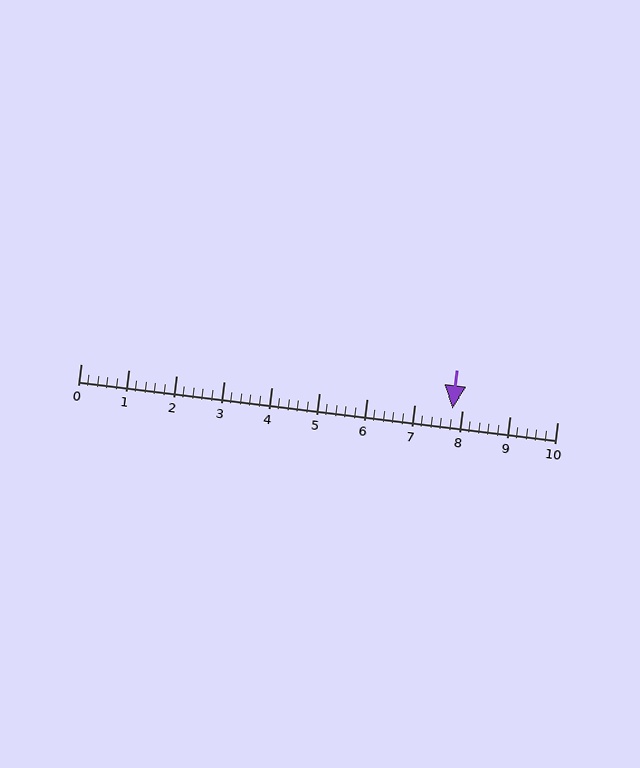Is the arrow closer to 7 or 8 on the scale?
The arrow is closer to 8.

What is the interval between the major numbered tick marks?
The major tick marks are spaced 1 units apart.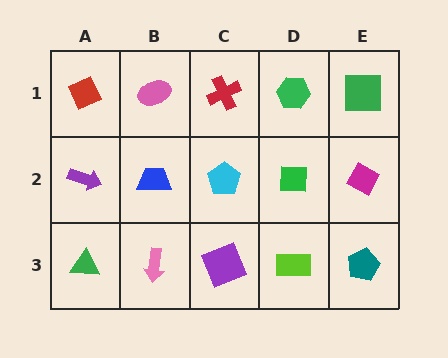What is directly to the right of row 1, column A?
A pink ellipse.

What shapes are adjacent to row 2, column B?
A pink ellipse (row 1, column B), a pink arrow (row 3, column B), a purple arrow (row 2, column A), a cyan pentagon (row 2, column C).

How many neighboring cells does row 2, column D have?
4.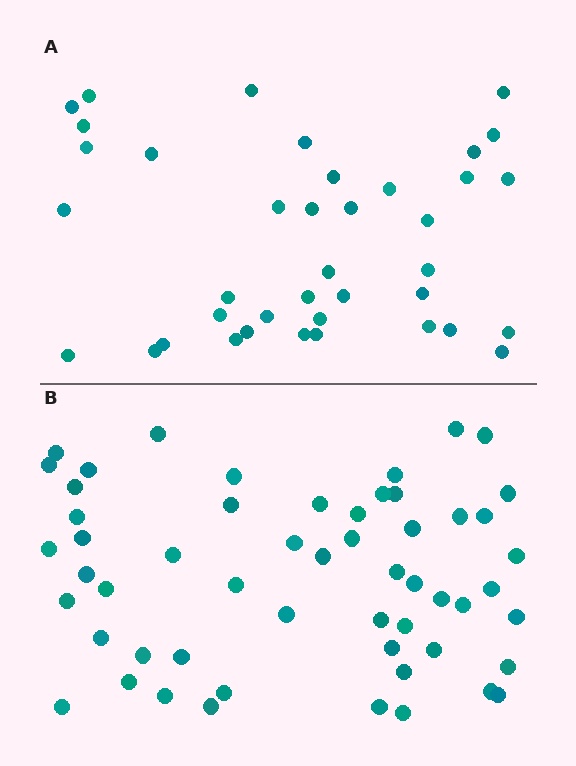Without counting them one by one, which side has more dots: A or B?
Region B (the bottom region) has more dots.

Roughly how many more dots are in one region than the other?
Region B has approximately 15 more dots than region A.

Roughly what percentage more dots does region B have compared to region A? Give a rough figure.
About 40% more.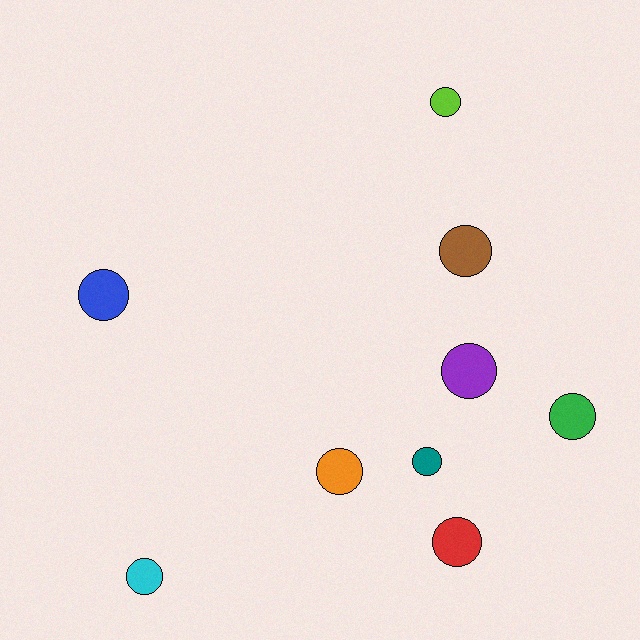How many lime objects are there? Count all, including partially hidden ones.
There is 1 lime object.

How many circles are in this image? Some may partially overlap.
There are 9 circles.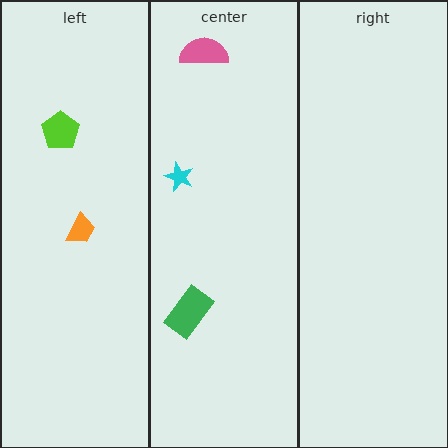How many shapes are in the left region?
2.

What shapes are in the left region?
The orange trapezoid, the lime pentagon.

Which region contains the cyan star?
The center region.